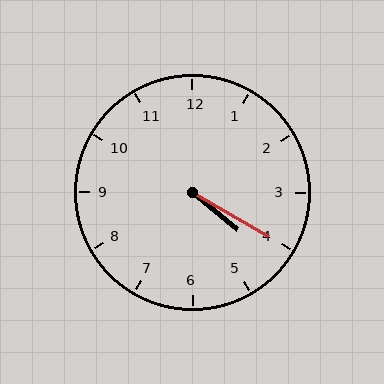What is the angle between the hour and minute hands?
Approximately 10 degrees.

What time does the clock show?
4:20.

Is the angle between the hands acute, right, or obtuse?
It is acute.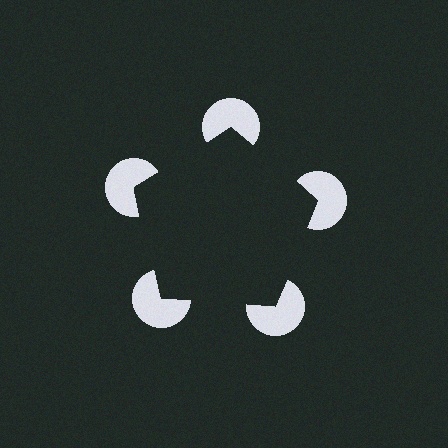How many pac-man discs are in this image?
There are 5 — one at each vertex of the illusory pentagon.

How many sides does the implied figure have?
5 sides.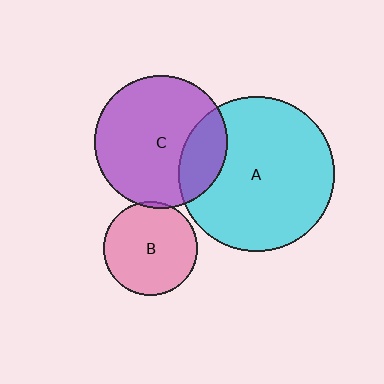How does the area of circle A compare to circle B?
Approximately 2.7 times.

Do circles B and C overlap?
Yes.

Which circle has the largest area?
Circle A (cyan).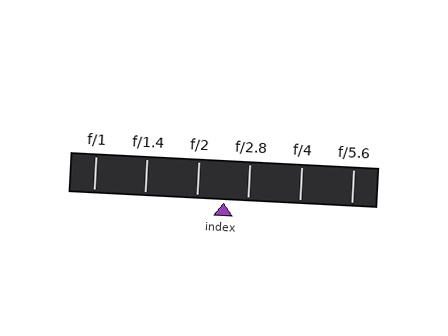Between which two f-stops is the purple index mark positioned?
The index mark is between f/2 and f/2.8.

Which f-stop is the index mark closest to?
The index mark is closest to f/2.8.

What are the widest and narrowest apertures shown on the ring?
The widest aperture shown is f/1 and the narrowest is f/5.6.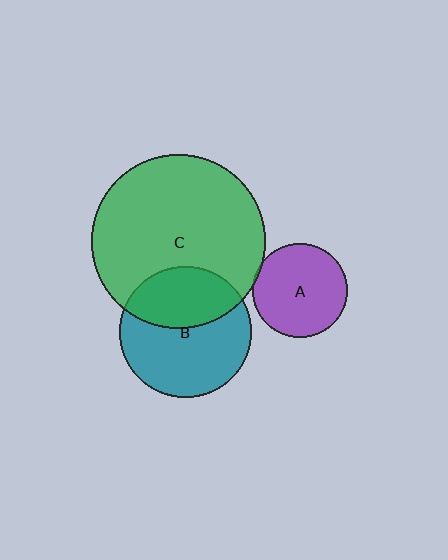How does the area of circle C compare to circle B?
Approximately 1.7 times.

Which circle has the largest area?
Circle C (green).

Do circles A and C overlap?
Yes.